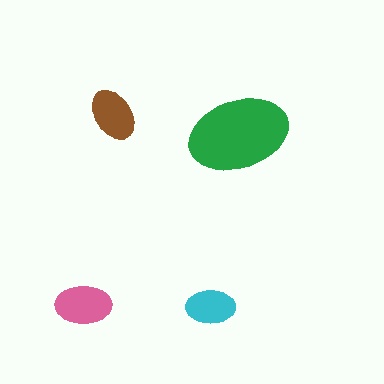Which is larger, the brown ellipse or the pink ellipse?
The pink one.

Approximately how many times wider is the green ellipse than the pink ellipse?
About 2 times wider.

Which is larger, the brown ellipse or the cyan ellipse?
The brown one.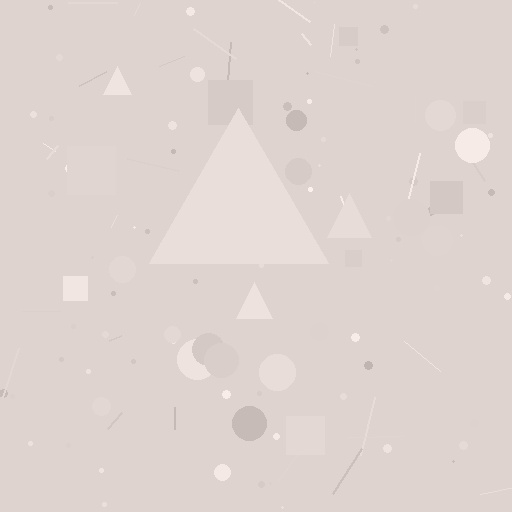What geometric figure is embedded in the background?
A triangle is embedded in the background.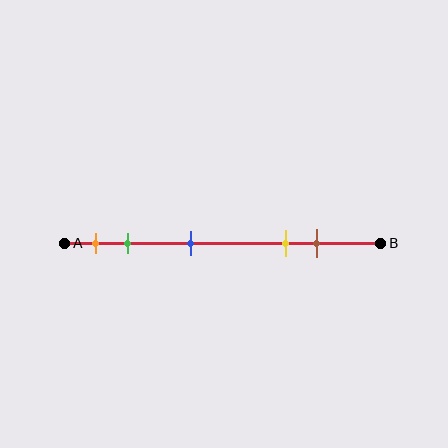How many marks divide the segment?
There are 5 marks dividing the segment.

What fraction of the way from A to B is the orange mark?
The orange mark is approximately 10% (0.1) of the way from A to B.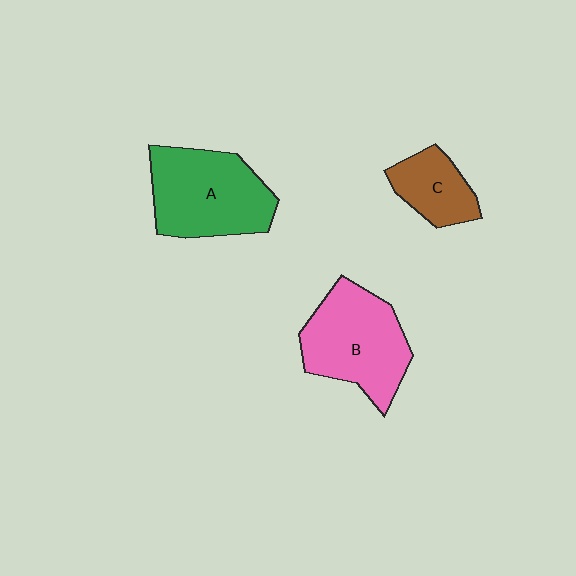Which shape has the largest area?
Shape A (green).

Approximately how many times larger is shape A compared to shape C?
Approximately 2.0 times.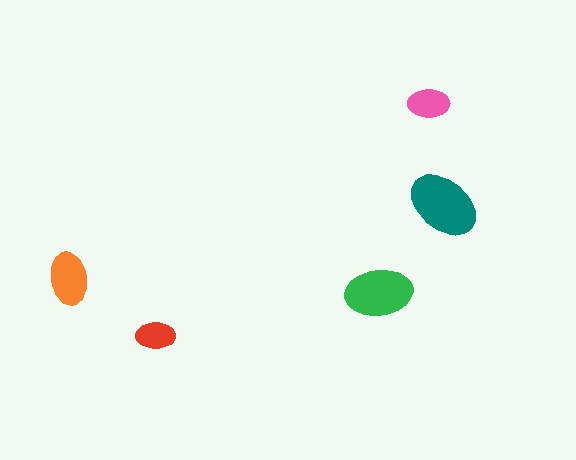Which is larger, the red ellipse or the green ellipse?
The green one.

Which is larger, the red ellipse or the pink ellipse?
The pink one.